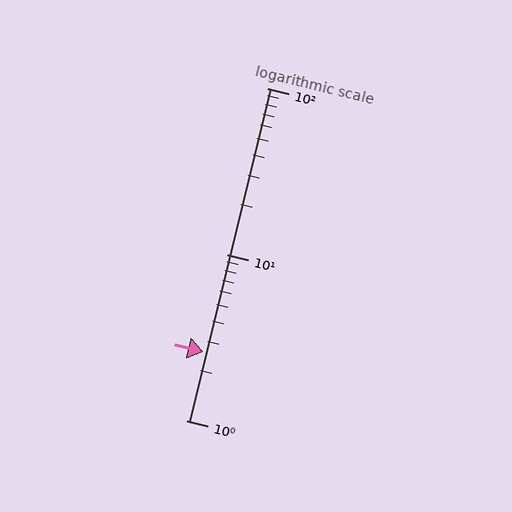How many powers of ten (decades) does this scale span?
The scale spans 2 decades, from 1 to 100.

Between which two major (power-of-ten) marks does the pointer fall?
The pointer is between 1 and 10.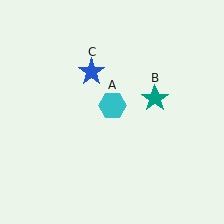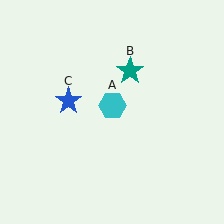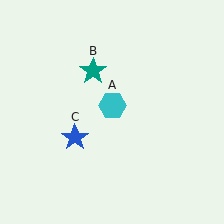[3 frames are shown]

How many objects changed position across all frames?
2 objects changed position: teal star (object B), blue star (object C).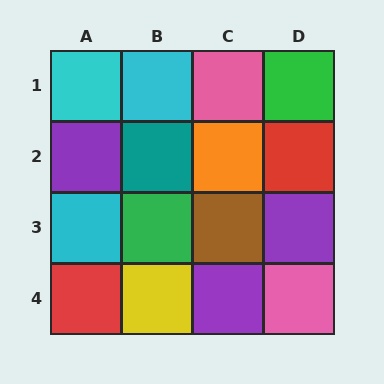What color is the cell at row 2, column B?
Teal.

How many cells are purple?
3 cells are purple.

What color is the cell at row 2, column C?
Orange.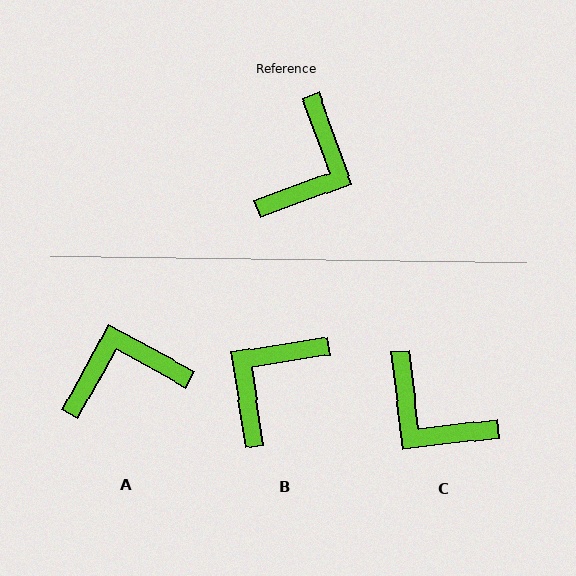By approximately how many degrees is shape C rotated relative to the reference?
Approximately 103 degrees clockwise.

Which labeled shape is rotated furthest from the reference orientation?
B, about 169 degrees away.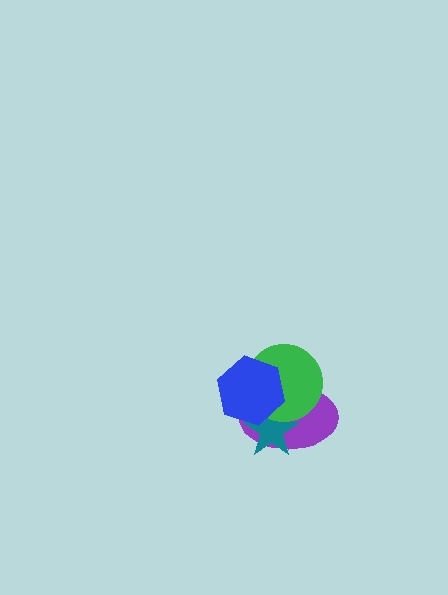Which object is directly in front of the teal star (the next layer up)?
The green circle is directly in front of the teal star.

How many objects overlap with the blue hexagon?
3 objects overlap with the blue hexagon.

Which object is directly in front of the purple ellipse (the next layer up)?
The teal star is directly in front of the purple ellipse.